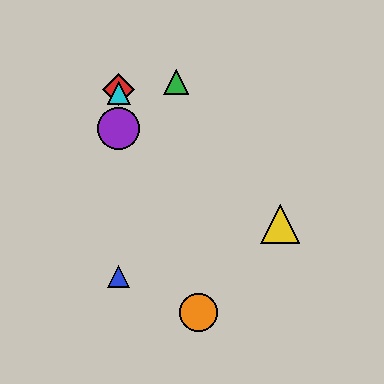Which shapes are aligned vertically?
The red diamond, the blue triangle, the purple circle, the cyan triangle are aligned vertically.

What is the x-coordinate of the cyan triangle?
The cyan triangle is at x≈119.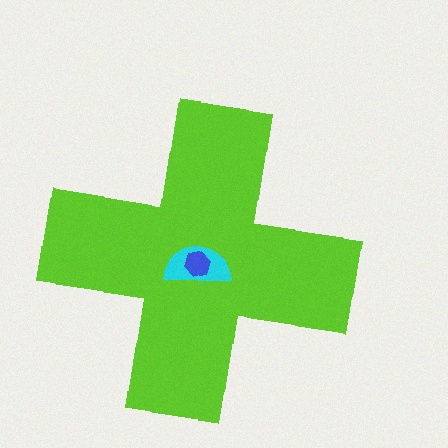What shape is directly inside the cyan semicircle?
The blue hexagon.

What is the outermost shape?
The lime cross.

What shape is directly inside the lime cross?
The cyan semicircle.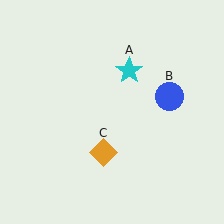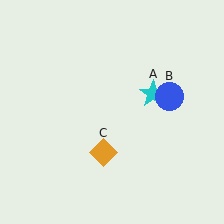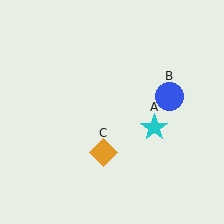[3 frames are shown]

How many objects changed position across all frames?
1 object changed position: cyan star (object A).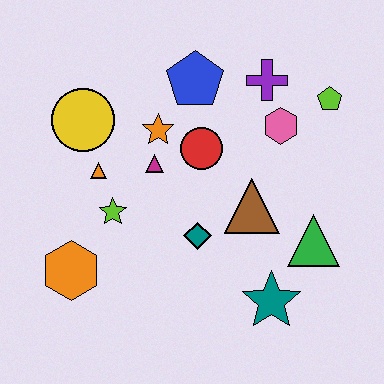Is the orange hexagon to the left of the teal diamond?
Yes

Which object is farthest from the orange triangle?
The lime pentagon is farthest from the orange triangle.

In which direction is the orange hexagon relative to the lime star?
The orange hexagon is below the lime star.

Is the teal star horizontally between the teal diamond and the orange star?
No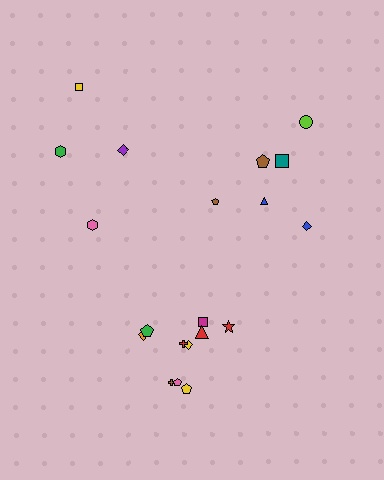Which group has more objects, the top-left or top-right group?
The top-right group.